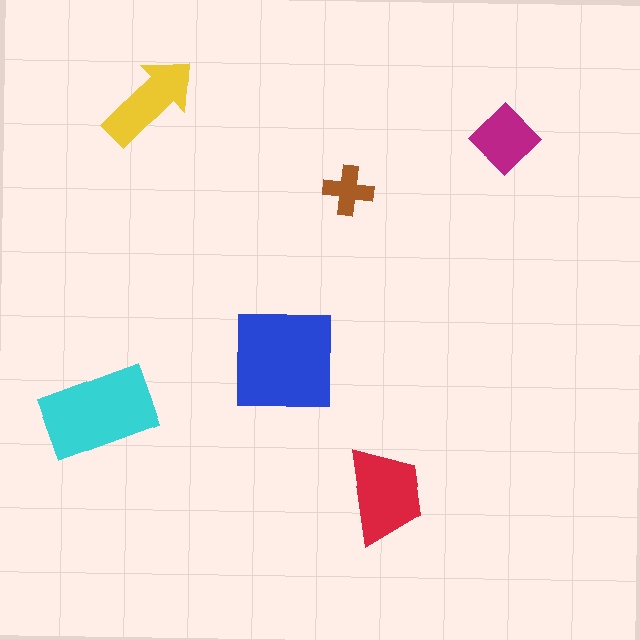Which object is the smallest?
The brown cross.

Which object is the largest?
The blue square.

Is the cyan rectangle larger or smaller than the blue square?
Smaller.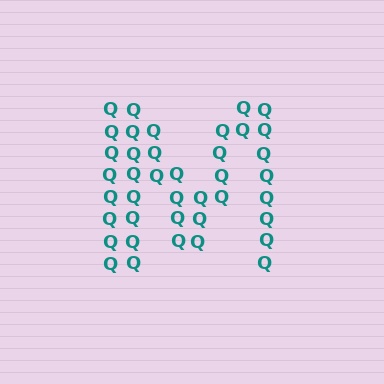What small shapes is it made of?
It is made of small letter Q's.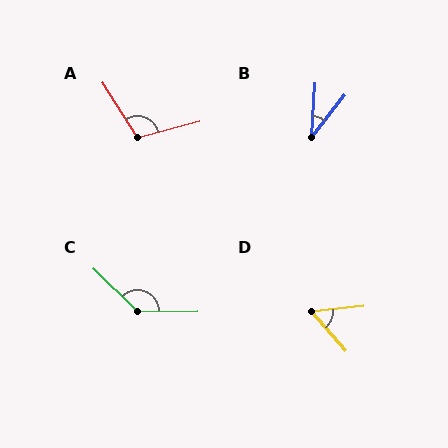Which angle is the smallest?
B, at approximately 35 degrees.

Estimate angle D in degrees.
Approximately 55 degrees.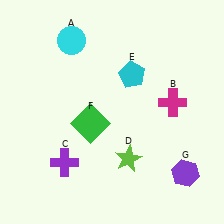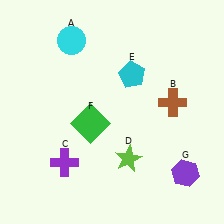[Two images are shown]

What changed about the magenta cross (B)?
In Image 1, B is magenta. In Image 2, it changed to brown.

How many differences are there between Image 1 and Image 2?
There is 1 difference between the two images.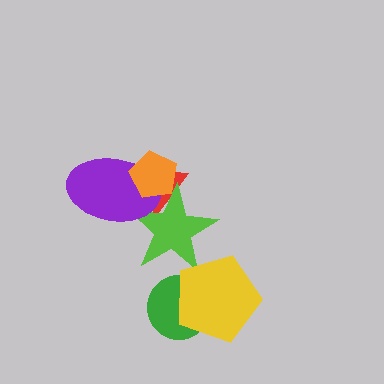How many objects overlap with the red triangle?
3 objects overlap with the red triangle.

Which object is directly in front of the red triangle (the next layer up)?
The lime star is directly in front of the red triangle.